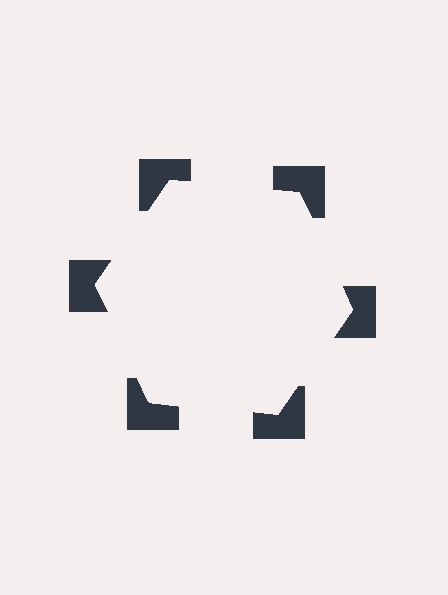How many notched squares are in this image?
There are 6 — one at each vertex of the illusory hexagon.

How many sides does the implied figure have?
6 sides.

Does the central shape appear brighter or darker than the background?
It typically appears slightly brighter than the background, even though no actual brightness change is drawn.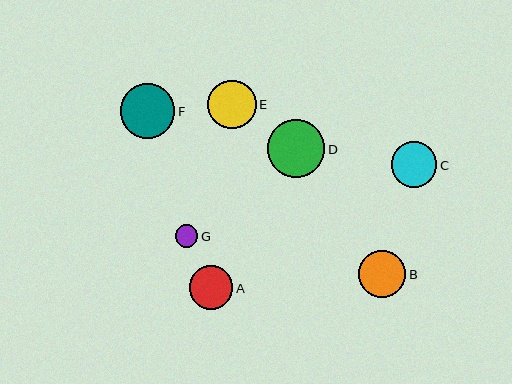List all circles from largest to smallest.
From largest to smallest: D, F, E, B, C, A, G.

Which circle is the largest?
Circle D is the largest with a size of approximately 57 pixels.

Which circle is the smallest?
Circle G is the smallest with a size of approximately 23 pixels.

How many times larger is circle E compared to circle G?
Circle E is approximately 2.1 times the size of circle G.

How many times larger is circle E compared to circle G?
Circle E is approximately 2.1 times the size of circle G.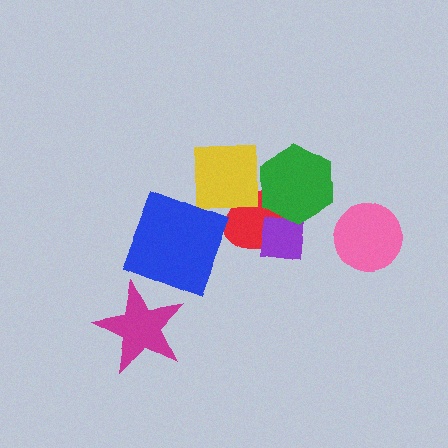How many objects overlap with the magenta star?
0 objects overlap with the magenta star.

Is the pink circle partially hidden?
No, no other shape covers it.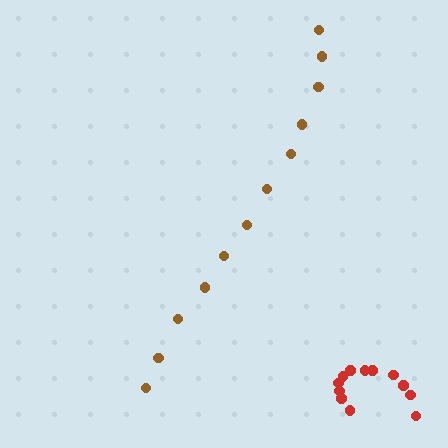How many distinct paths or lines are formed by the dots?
There are 2 distinct paths.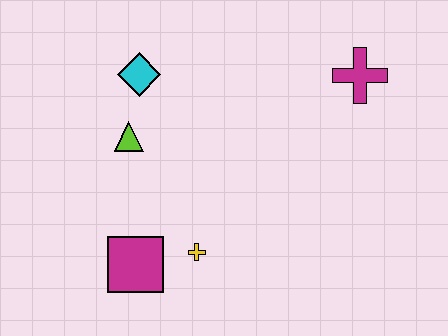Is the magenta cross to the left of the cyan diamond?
No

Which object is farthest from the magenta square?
The magenta cross is farthest from the magenta square.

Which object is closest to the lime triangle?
The cyan diamond is closest to the lime triangle.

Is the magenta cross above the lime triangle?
Yes